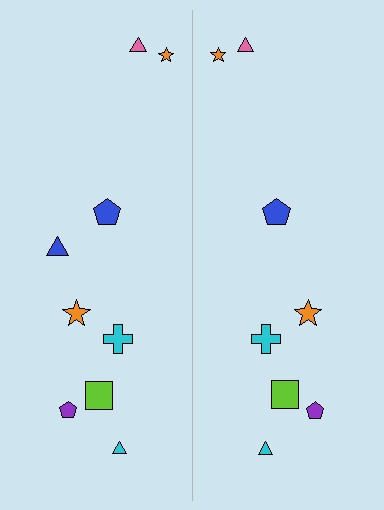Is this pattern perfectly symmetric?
No, the pattern is not perfectly symmetric. A blue triangle is missing from the right side.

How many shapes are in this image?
There are 17 shapes in this image.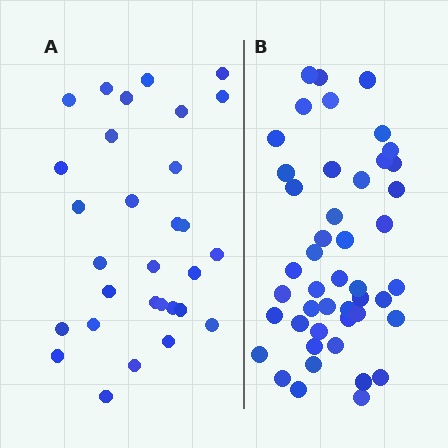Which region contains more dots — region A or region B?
Region B (the right region) has more dots.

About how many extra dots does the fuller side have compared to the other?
Region B has approximately 15 more dots than region A.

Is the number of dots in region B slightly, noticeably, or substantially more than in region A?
Region B has substantially more. The ratio is roughly 1.5 to 1.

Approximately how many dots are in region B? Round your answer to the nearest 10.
About 50 dots. (The exact count is 46, which rounds to 50.)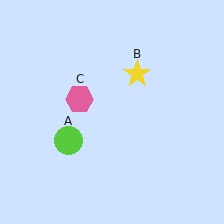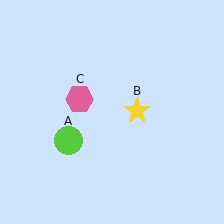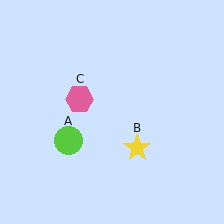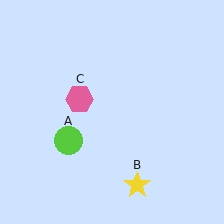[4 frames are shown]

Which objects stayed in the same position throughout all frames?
Lime circle (object A) and pink hexagon (object C) remained stationary.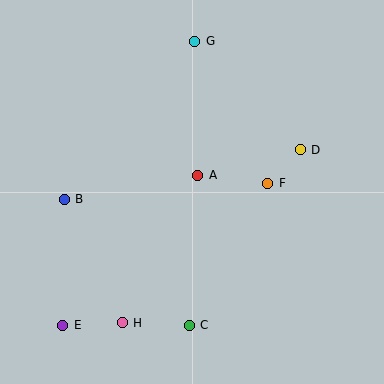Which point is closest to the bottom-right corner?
Point C is closest to the bottom-right corner.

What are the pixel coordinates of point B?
Point B is at (64, 199).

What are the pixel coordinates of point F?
Point F is at (268, 183).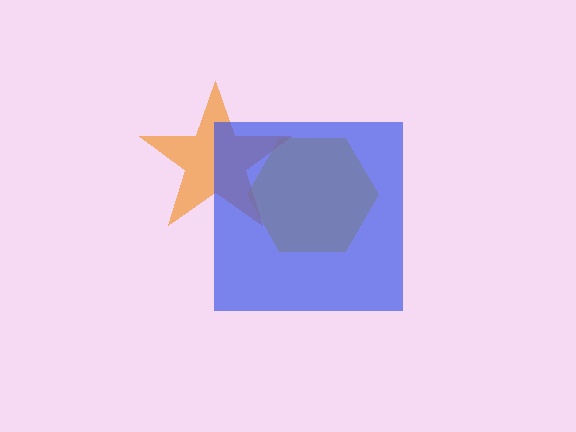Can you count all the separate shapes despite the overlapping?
Yes, there are 3 separate shapes.